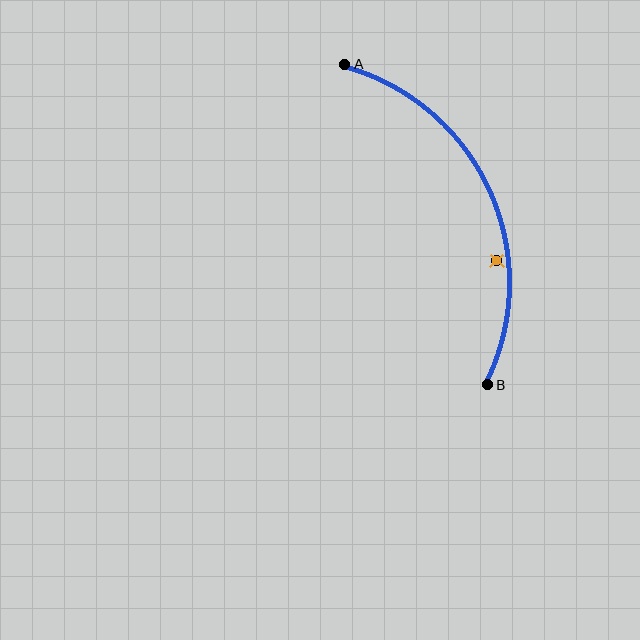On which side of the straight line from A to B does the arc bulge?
The arc bulges to the right of the straight line connecting A and B.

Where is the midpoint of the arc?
The arc midpoint is the point on the curve farthest from the straight line joining A and B. It sits to the right of that line.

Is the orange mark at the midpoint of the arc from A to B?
No — the orange mark does not lie on the arc at all. It sits slightly inside the curve.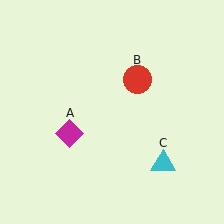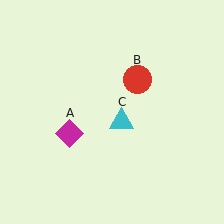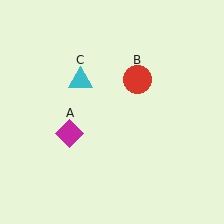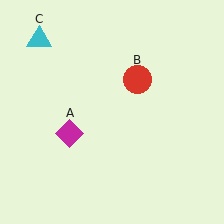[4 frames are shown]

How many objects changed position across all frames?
1 object changed position: cyan triangle (object C).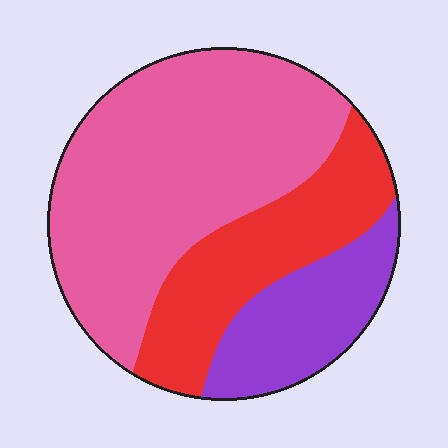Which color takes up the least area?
Purple, at roughly 20%.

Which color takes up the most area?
Pink, at roughly 55%.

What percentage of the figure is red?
Red takes up about one quarter (1/4) of the figure.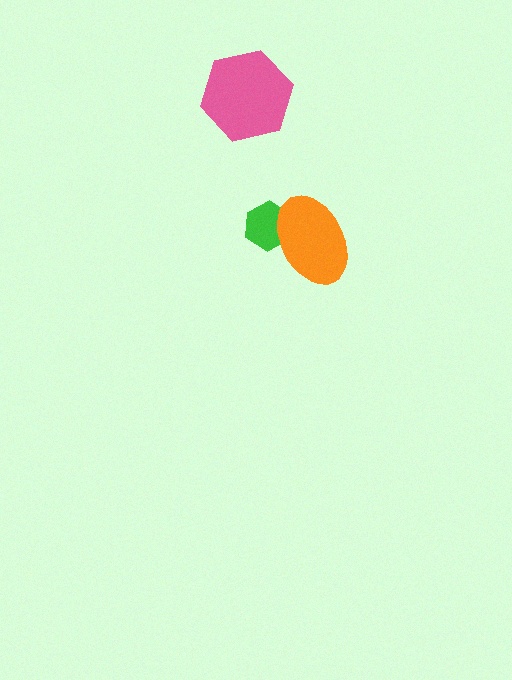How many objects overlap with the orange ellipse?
1 object overlaps with the orange ellipse.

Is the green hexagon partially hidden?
Yes, it is partially covered by another shape.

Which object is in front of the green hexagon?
The orange ellipse is in front of the green hexagon.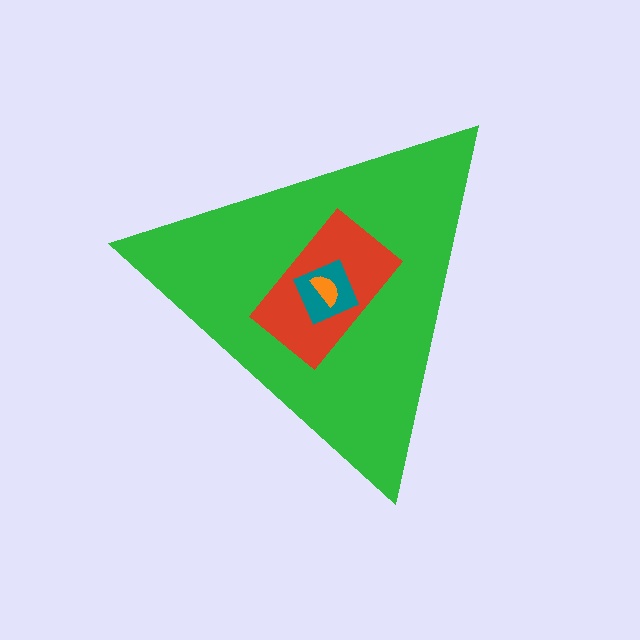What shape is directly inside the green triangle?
The red rectangle.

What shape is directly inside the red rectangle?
The teal square.